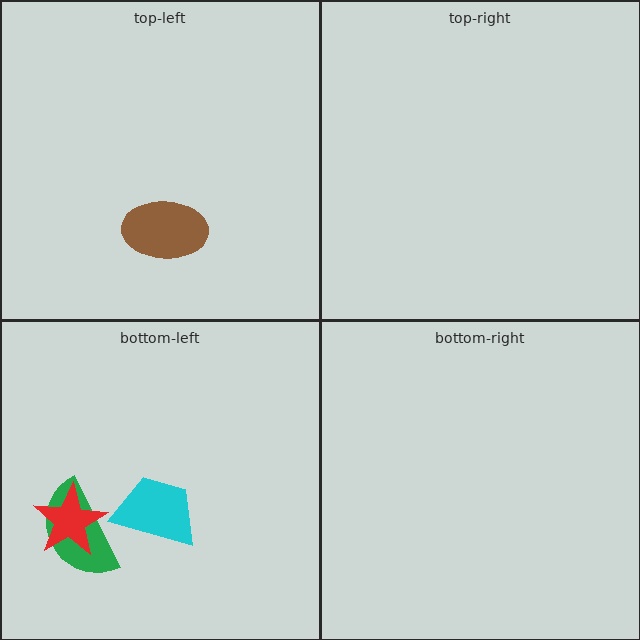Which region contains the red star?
The bottom-left region.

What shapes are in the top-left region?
The brown ellipse.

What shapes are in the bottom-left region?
The cyan trapezoid, the green semicircle, the red star.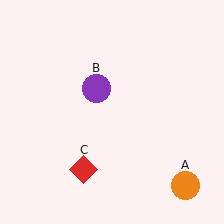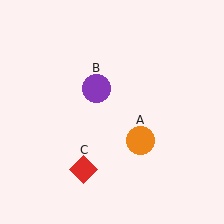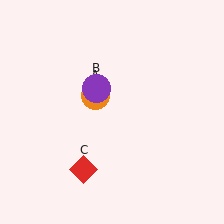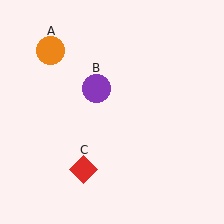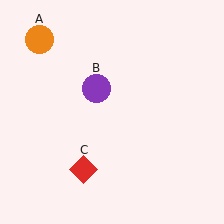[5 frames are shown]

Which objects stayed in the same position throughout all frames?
Purple circle (object B) and red diamond (object C) remained stationary.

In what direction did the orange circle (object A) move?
The orange circle (object A) moved up and to the left.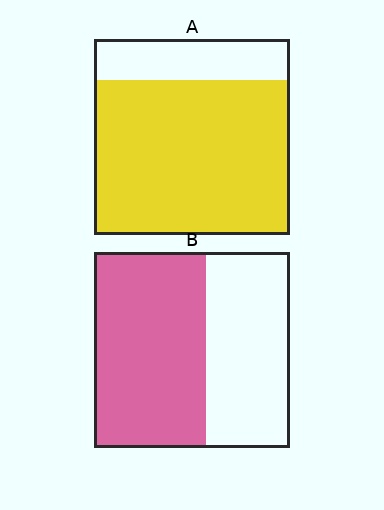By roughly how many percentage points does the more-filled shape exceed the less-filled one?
By roughly 20 percentage points (A over B).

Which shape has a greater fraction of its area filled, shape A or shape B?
Shape A.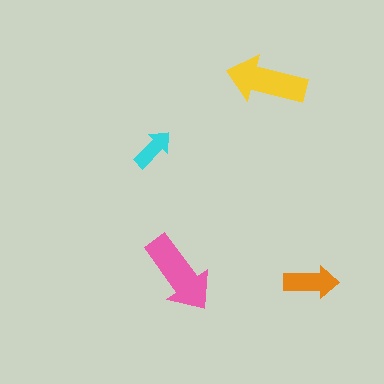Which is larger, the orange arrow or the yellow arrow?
The yellow one.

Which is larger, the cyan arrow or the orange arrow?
The orange one.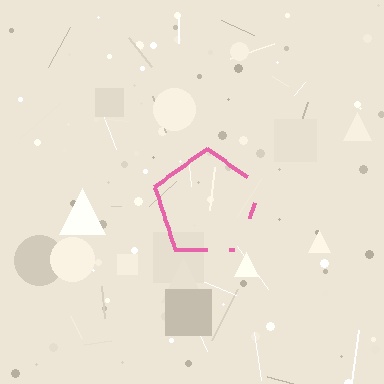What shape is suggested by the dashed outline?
The dashed outline suggests a pentagon.